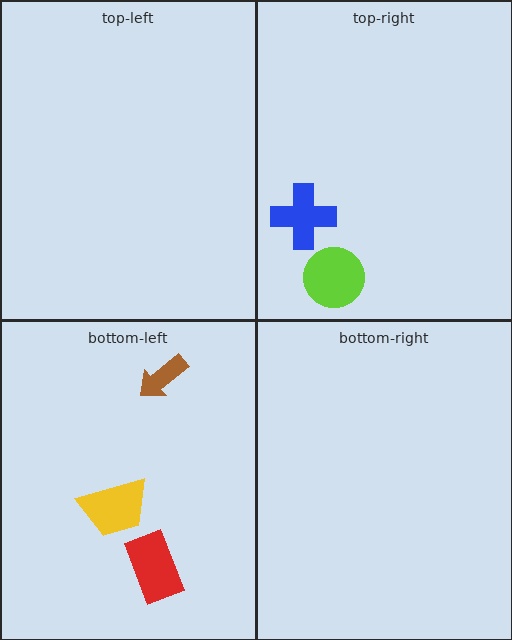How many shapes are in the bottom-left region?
3.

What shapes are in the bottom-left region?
The brown arrow, the yellow trapezoid, the red rectangle.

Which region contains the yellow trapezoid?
The bottom-left region.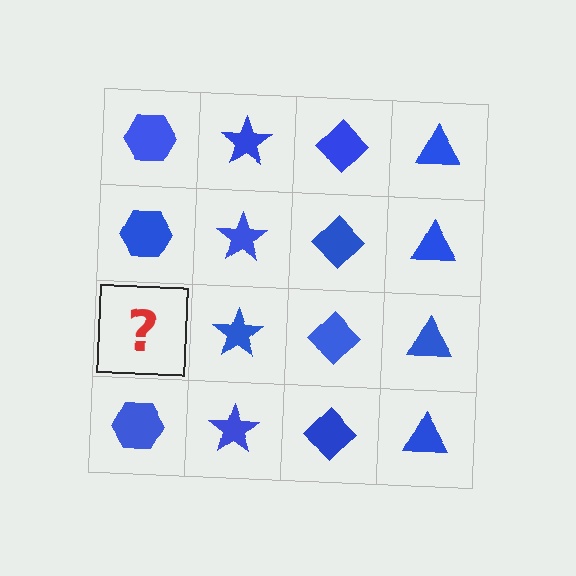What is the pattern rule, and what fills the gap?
The rule is that each column has a consistent shape. The gap should be filled with a blue hexagon.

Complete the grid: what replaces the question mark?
The question mark should be replaced with a blue hexagon.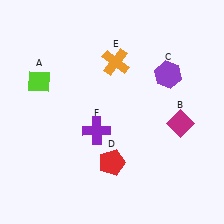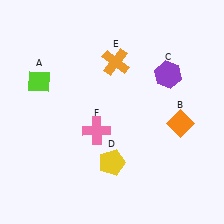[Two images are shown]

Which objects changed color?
B changed from magenta to orange. D changed from red to yellow. F changed from purple to pink.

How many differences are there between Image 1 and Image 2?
There are 3 differences between the two images.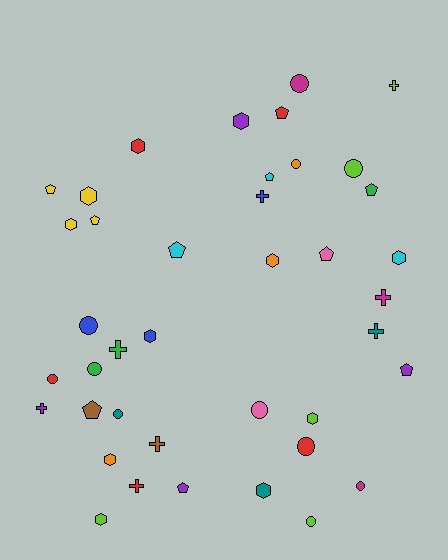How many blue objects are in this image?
There are 3 blue objects.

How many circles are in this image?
There are 11 circles.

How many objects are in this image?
There are 40 objects.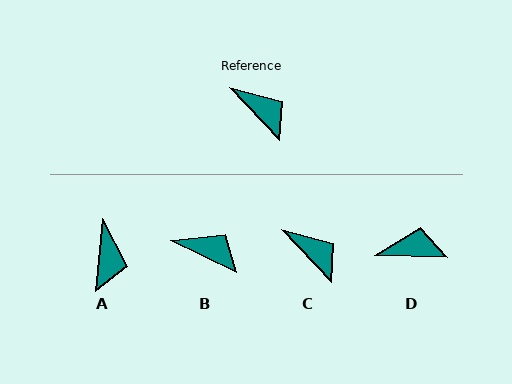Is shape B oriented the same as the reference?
No, it is off by about 20 degrees.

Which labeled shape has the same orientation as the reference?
C.